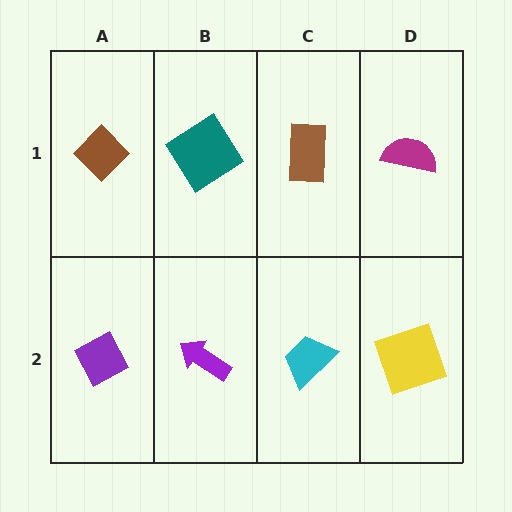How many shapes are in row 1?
4 shapes.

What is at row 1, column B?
A teal diamond.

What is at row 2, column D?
A yellow square.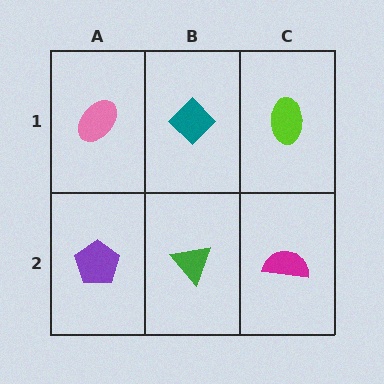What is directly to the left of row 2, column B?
A purple pentagon.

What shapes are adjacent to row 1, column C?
A magenta semicircle (row 2, column C), a teal diamond (row 1, column B).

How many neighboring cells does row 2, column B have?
3.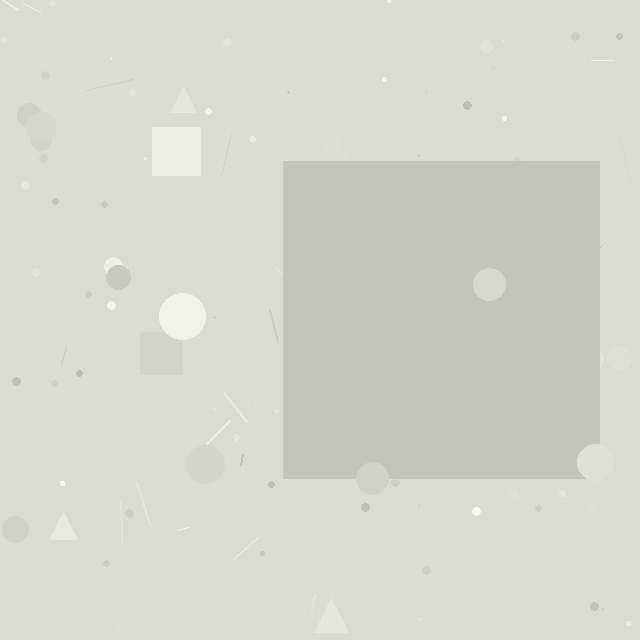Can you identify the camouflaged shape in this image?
The camouflaged shape is a square.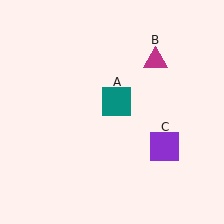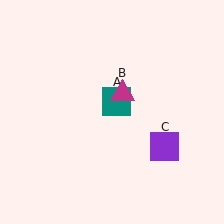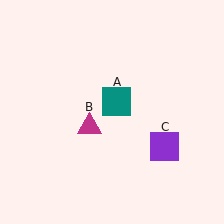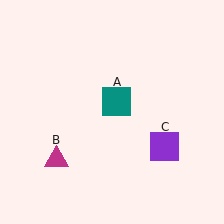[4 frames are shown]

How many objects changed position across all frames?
1 object changed position: magenta triangle (object B).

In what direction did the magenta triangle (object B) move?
The magenta triangle (object B) moved down and to the left.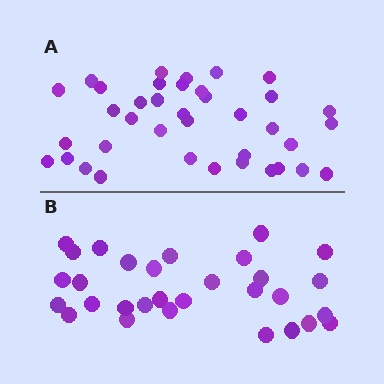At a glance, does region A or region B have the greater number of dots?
Region A (the top region) has more dots.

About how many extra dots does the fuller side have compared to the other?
Region A has roughly 8 or so more dots than region B.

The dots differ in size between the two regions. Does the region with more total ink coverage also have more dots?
No. Region B has more total ink coverage because its dots are larger, but region A actually contains more individual dots. Total area can be misleading — the number of items is what matters here.